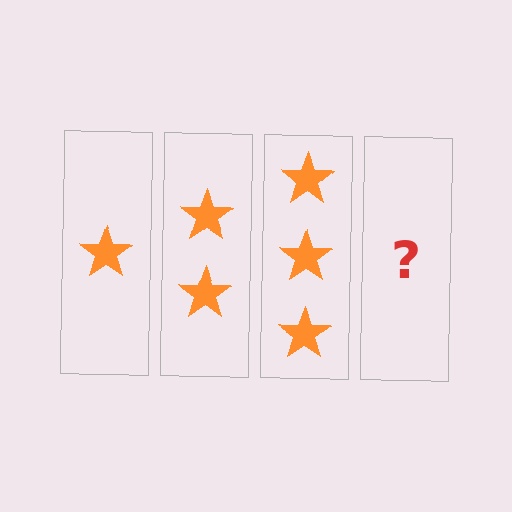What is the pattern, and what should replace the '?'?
The pattern is that each step adds one more star. The '?' should be 4 stars.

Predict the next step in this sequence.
The next step is 4 stars.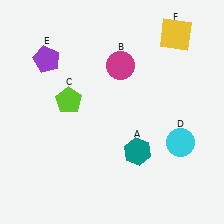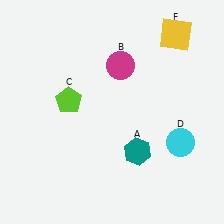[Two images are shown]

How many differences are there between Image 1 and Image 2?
There is 1 difference between the two images.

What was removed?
The purple pentagon (E) was removed in Image 2.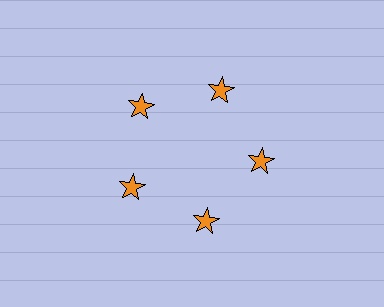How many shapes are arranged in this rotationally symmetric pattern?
There are 5 shapes, arranged in 5 groups of 1.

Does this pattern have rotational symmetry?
Yes, this pattern has 5-fold rotational symmetry. It looks the same after rotating 72 degrees around the center.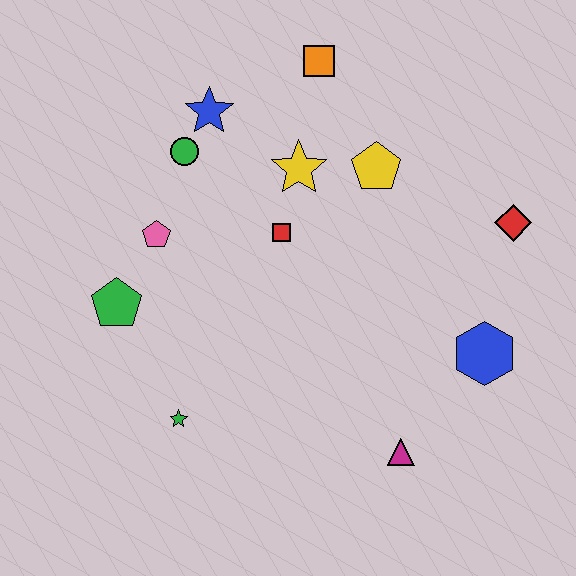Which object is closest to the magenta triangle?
The blue hexagon is closest to the magenta triangle.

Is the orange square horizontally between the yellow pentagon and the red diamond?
No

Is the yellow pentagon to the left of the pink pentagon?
No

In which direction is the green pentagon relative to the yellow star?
The green pentagon is to the left of the yellow star.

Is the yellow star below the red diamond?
No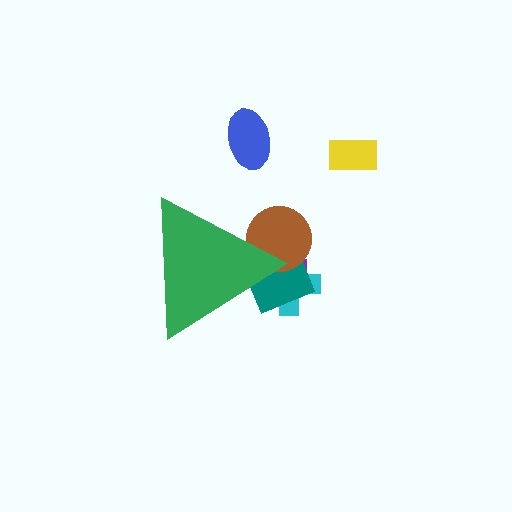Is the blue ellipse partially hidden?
No, the blue ellipse is fully visible.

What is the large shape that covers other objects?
A green triangle.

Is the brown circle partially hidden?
Yes, the brown circle is partially hidden behind the green triangle.